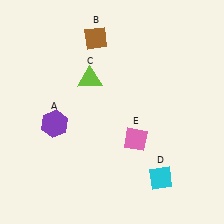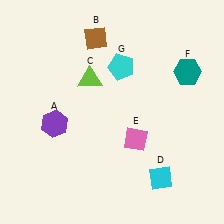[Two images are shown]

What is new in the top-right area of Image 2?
A cyan pentagon (G) was added in the top-right area of Image 2.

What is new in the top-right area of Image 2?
A teal hexagon (F) was added in the top-right area of Image 2.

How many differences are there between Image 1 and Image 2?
There are 2 differences between the two images.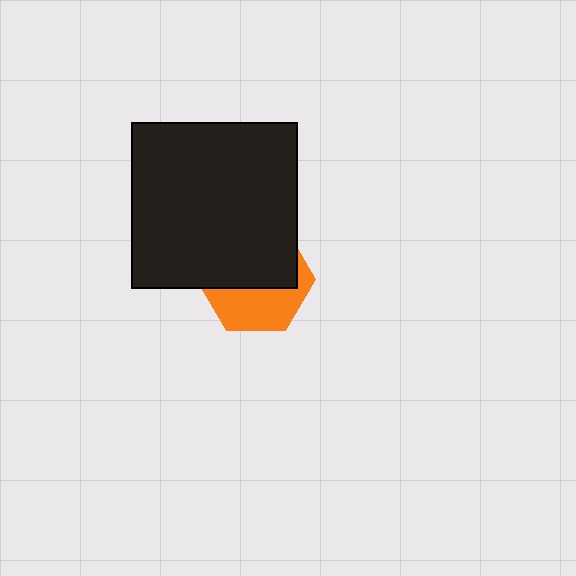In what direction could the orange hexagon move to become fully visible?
The orange hexagon could move down. That would shift it out from behind the black square entirely.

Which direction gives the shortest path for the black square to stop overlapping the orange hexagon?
Moving up gives the shortest separation.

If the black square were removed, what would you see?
You would see the complete orange hexagon.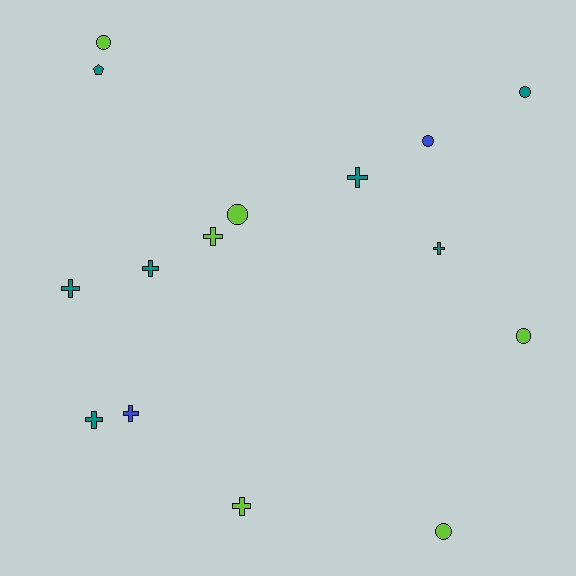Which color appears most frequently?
Teal, with 7 objects.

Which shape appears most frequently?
Cross, with 8 objects.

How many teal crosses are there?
There are 5 teal crosses.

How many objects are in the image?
There are 15 objects.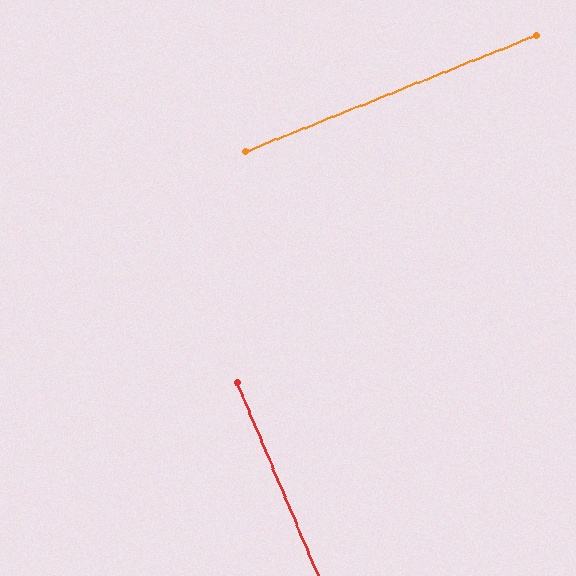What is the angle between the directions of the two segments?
Approximately 89 degrees.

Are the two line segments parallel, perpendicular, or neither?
Perpendicular — they meet at approximately 89°.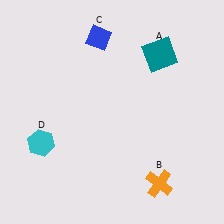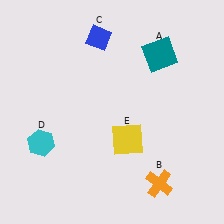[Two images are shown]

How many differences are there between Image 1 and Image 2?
There is 1 difference between the two images.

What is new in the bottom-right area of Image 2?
A yellow square (E) was added in the bottom-right area of Image 2.